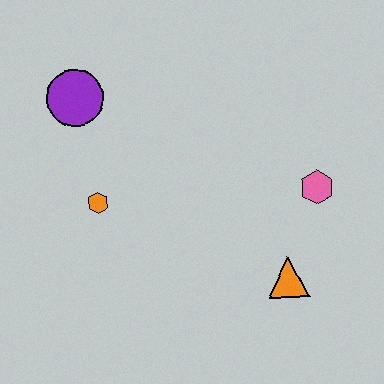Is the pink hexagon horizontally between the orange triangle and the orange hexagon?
No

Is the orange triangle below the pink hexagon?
Yes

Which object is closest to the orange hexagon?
The purple circle is closest to the orange hexagon.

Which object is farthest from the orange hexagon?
The pink hexagon is farthest from the orange hexagon.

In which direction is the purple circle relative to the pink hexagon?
The purple circle is to the left of the pink hexagon.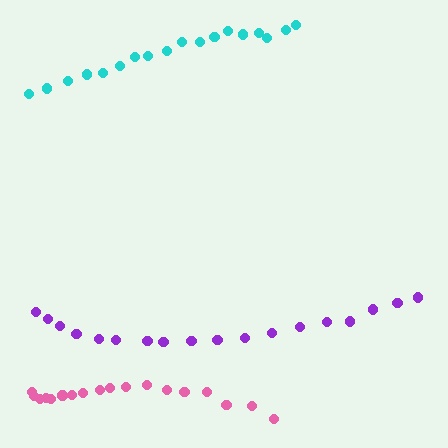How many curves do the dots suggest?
There are 3 distinct paths.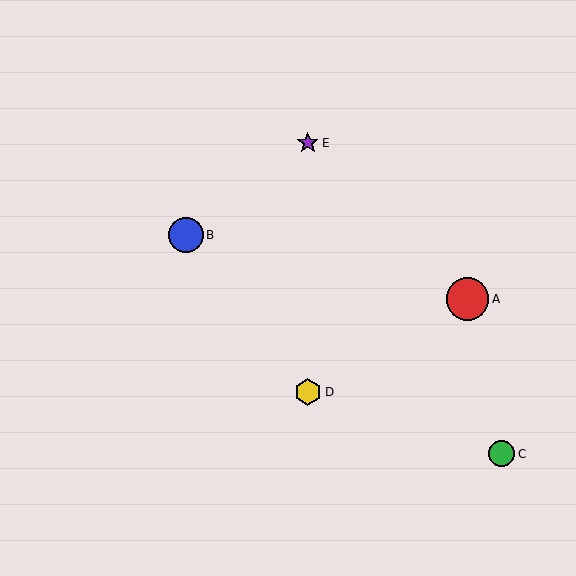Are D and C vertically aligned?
No, D is at x≈308 and C is at x≈501.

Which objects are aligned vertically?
Objects D, E are aligned vertically.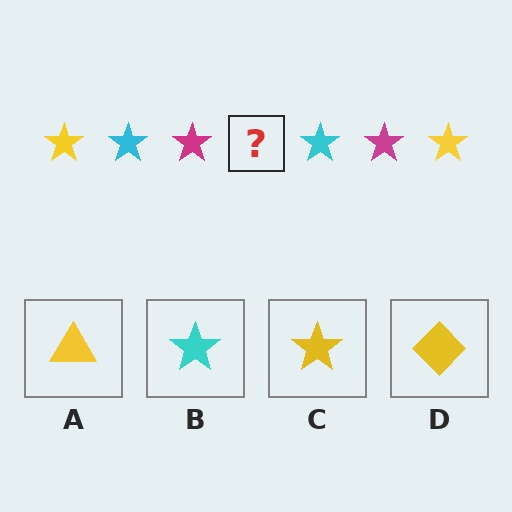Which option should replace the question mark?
Option C.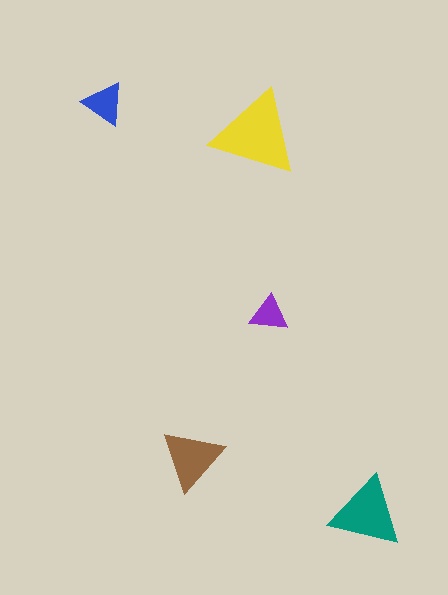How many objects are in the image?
There are 5 objects in the image.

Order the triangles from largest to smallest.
the yellow one, the teal one, the brown one, the blue one, the purple one.